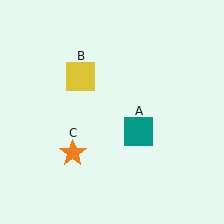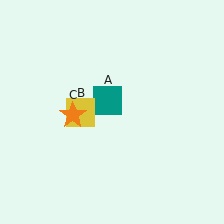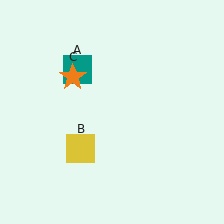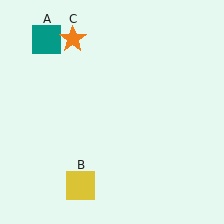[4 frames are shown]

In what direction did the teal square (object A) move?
The teal square (object A) moved up and to the left.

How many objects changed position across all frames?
3 objects changed position: teal square (object A), yellow square (object B), orange star (object C).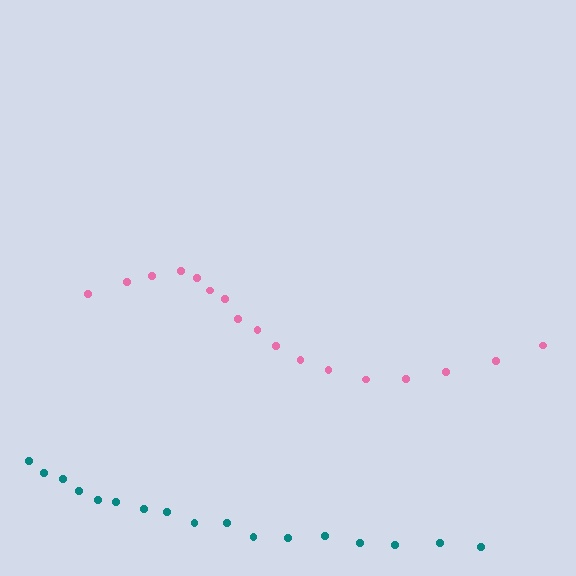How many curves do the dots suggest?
There are 2 distinct paths.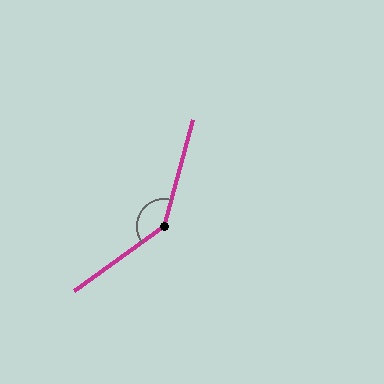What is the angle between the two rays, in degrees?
Approximately 141 degrees.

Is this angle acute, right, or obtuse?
It is obtuse.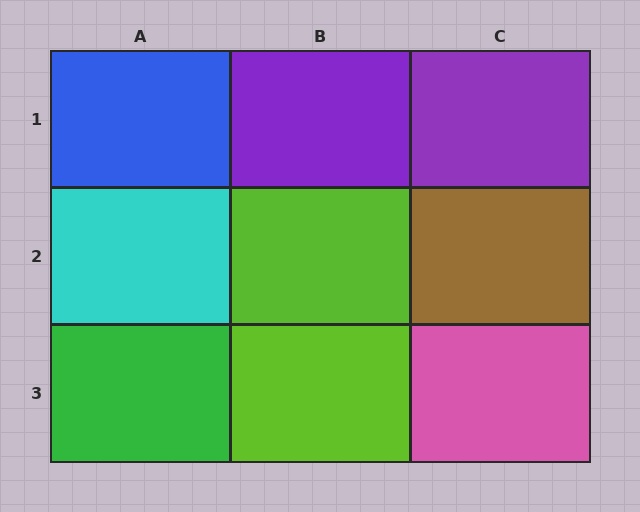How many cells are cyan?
1 cell is cyan.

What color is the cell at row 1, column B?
Purple.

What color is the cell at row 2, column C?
Brown.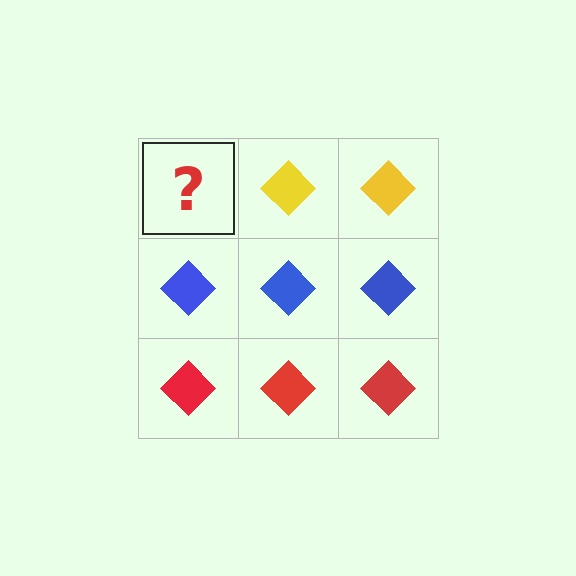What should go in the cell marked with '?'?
The missing cell should contain a yellow diamond.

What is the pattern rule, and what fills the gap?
The rule is that each row has a consistent color. The gap should be filled with a yellow diamond.